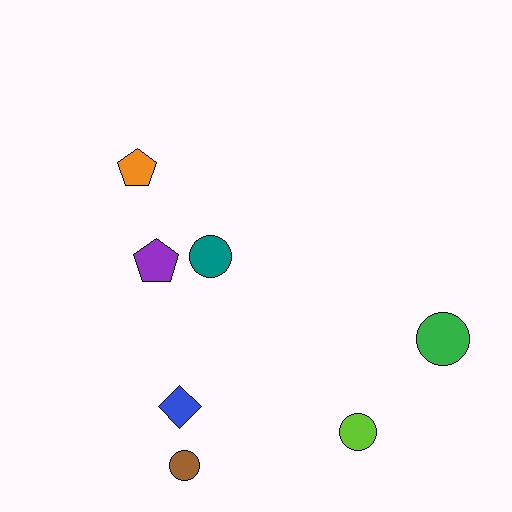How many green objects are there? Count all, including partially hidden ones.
There is 1 green object.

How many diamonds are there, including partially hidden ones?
There is 1 diamond.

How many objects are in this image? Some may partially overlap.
There are 7 objects.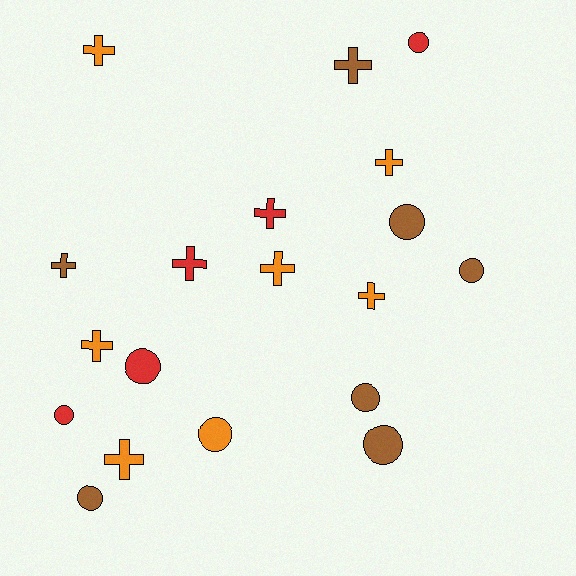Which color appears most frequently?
Brown, with 7 objects.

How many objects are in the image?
There are 19 objects.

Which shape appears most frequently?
Cross, with 10 objects.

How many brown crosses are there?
There are 2 brown crosses.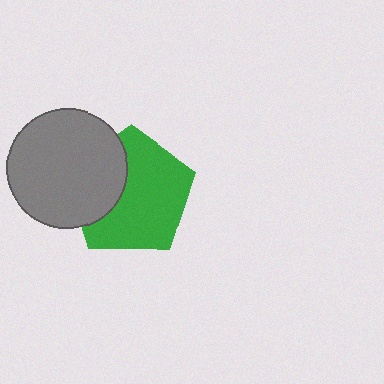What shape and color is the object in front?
The object in front is a gray circle.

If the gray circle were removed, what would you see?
You would see the complete green pentagon.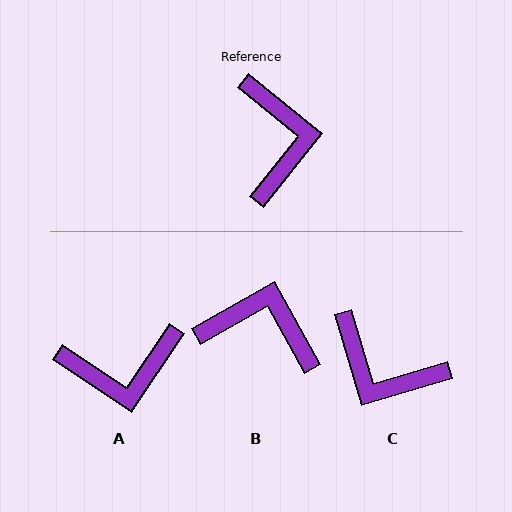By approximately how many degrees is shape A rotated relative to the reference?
Approximately 85 degrees clockwise.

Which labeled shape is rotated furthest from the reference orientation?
C, about 125 degrees away.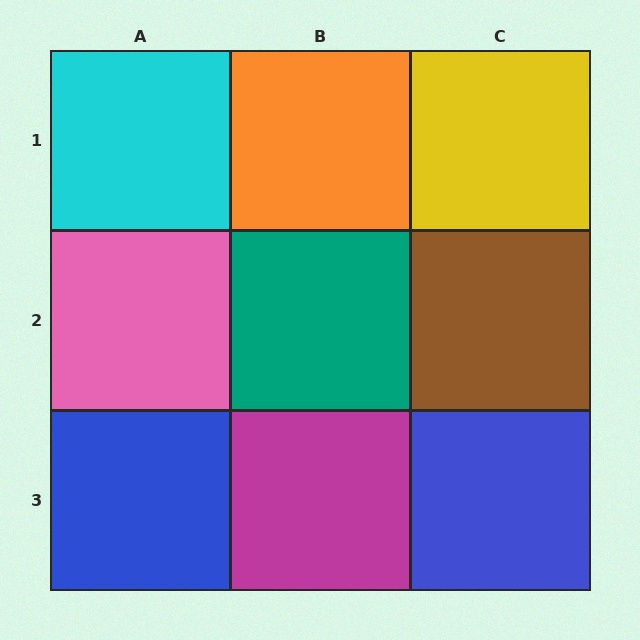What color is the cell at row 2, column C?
Brown.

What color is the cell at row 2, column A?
Pink.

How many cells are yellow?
1 cell is yellow.